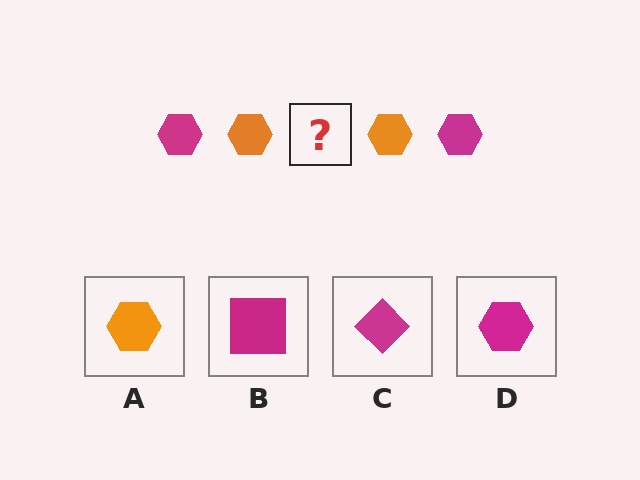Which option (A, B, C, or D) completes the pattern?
D.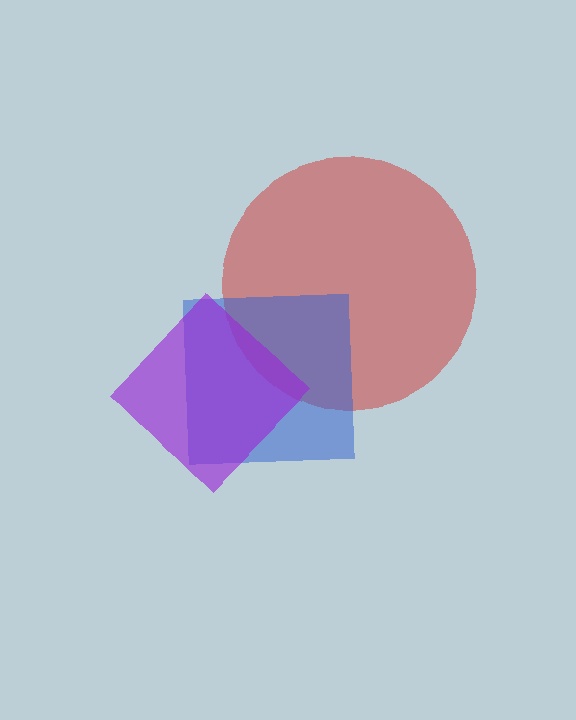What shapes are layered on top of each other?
The layered shapes are: a red circle, a blue square, a purple diamond.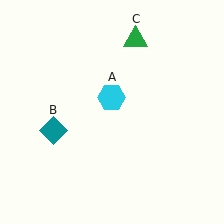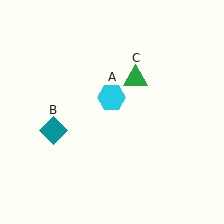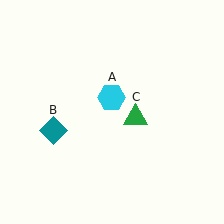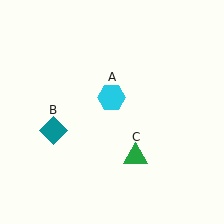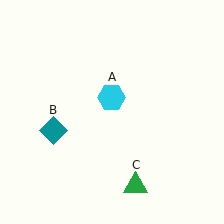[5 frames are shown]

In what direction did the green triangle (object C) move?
The green triangle (object C) moved down.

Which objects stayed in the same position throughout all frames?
Cyan hexagon (object A) and teal diamond (object B) remained stationary.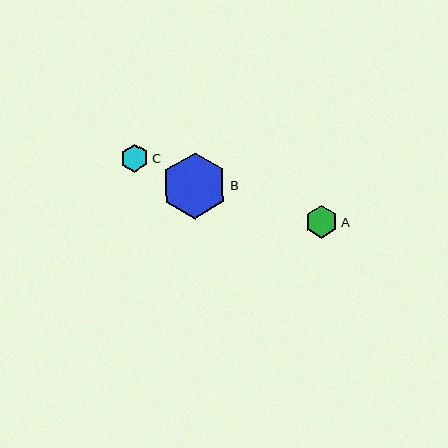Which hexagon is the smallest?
Hexagon C is the smallest with a size of approximately 28 pixels.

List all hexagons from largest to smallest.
From largest to smallest: B, A, C.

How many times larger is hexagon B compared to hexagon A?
Hexagon B is approximately 2.0 times the size of hexagon A.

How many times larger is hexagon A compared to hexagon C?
Hexagon A is approximately 1.2 times the size of hexagon C.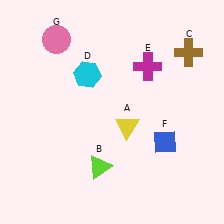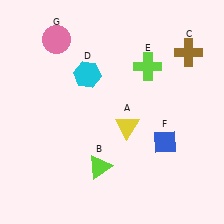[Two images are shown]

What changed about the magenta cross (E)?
In Image 1, E is magenta. In Image 2, it changed to lime.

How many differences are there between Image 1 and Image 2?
There is 1 difference between the two images.